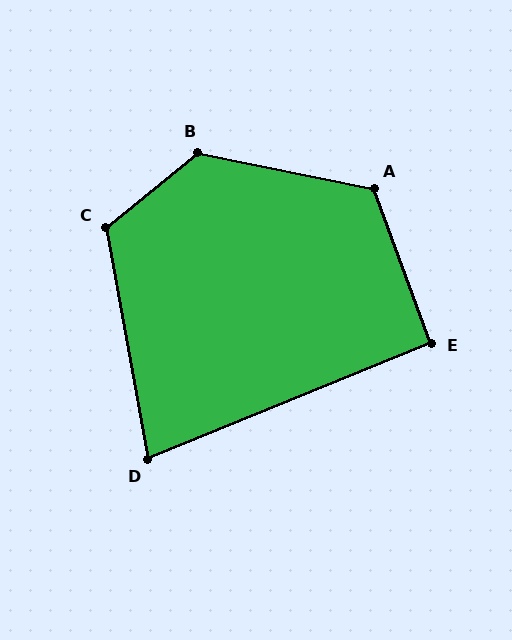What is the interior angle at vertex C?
Approximately 119 degrees (obtuse).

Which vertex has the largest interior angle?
B, at approximately 130 degrees.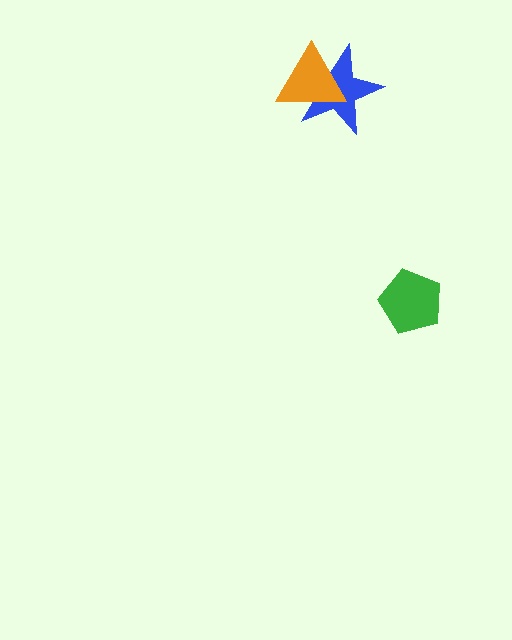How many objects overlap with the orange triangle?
1 object overlaps with the orange triangle.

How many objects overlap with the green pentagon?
0 objects overlap with the green pentagon.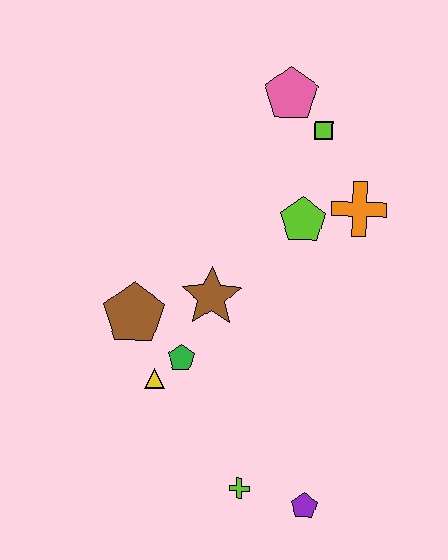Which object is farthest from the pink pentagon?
The purple pentagon is farthest from the pink pentagon.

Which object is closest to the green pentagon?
The yellow triangle is closest to the green pentagon.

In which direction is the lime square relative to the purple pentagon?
The lime square is above the purple pentagon.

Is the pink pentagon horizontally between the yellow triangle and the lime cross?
No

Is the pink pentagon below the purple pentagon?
No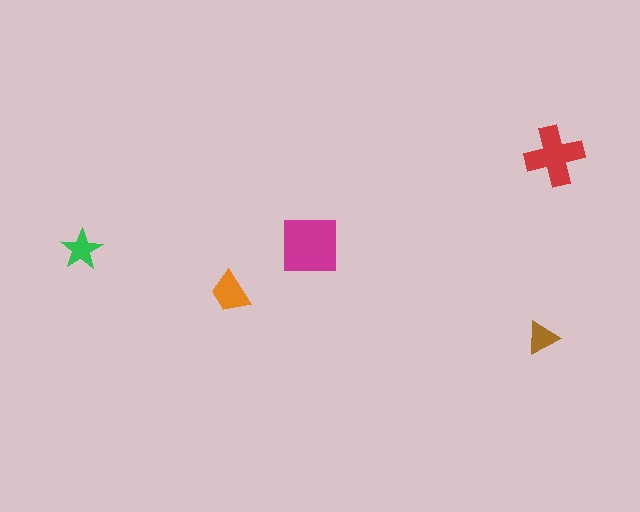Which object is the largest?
The magenta square.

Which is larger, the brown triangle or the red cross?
The red cross.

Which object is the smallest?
The brown triangle.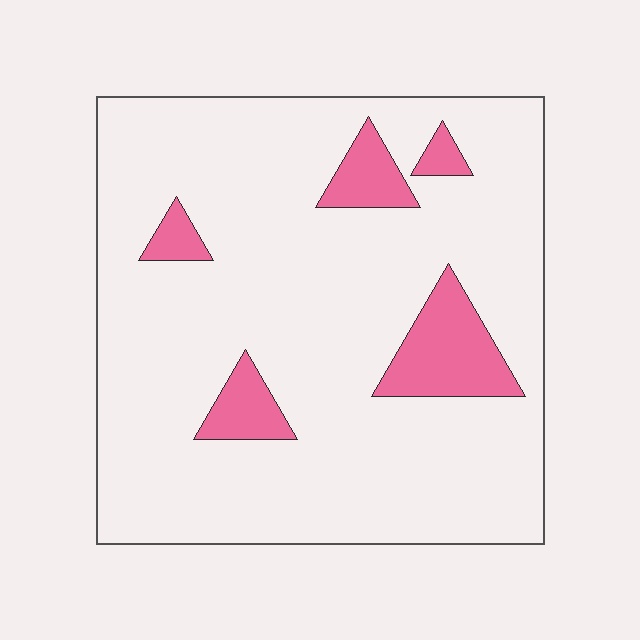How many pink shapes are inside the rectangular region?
5.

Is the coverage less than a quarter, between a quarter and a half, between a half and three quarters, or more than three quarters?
Less than a quarter.